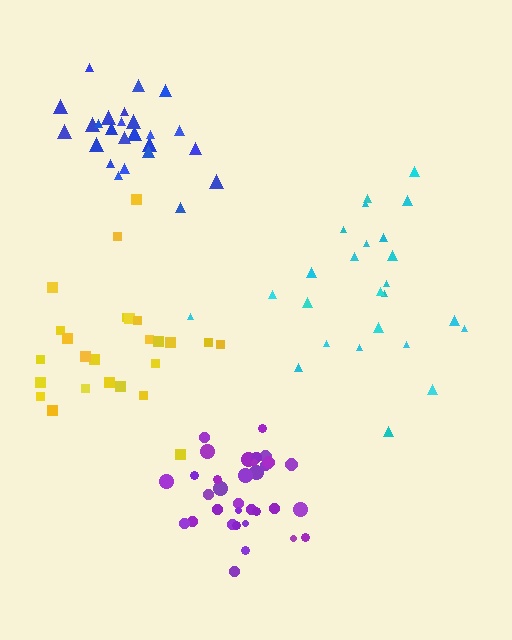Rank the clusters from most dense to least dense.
purple, blue, yellow, cyan.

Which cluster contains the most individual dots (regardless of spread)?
Purple (34).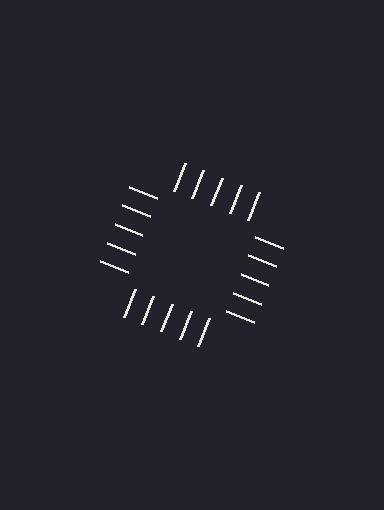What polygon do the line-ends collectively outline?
An illusory square — the line segments terminate on its edges but no continuous stroke is drawn.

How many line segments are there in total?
20 — 5 along each of the 4 edges.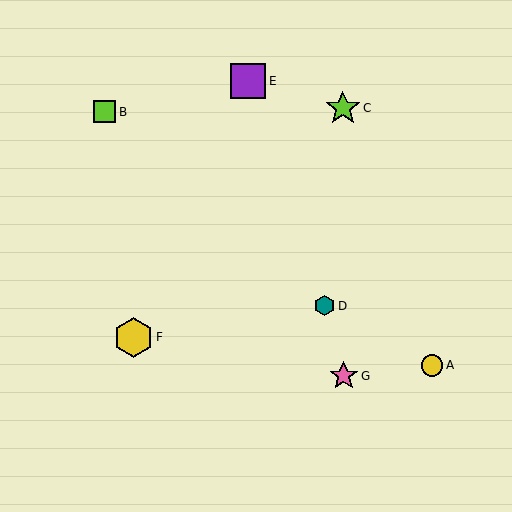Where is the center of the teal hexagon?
The center of the teal hexagon is at (325, 306).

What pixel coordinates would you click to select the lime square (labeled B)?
Click at (105, 112) to select the lime square B.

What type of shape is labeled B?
Shape B is a lime square.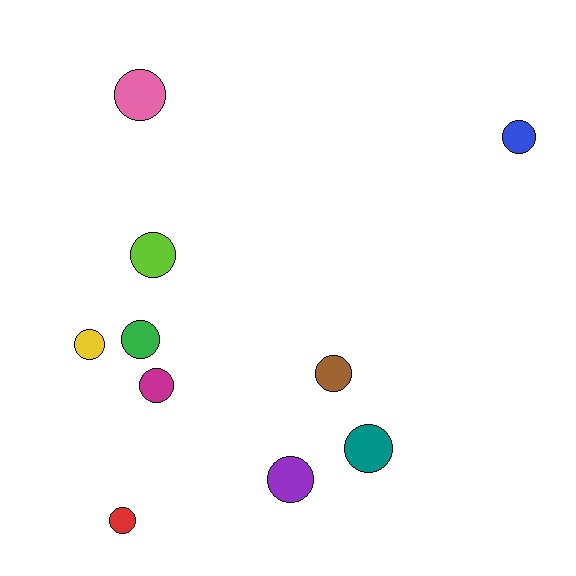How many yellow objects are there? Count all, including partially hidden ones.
There is 1 yellow object.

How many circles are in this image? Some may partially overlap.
There are 10 circles.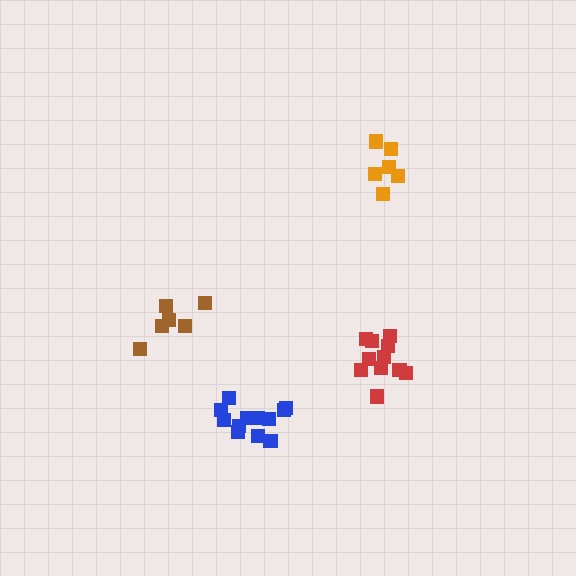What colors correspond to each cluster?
The clusters are colored: brown, blue, red, orange.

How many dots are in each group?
Group 1: 6 dots, Group 2: 12 dots, Group 3: 11 dots, Group 4: 6 dots (35 total).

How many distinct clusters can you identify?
There are 4 distinct clusters.